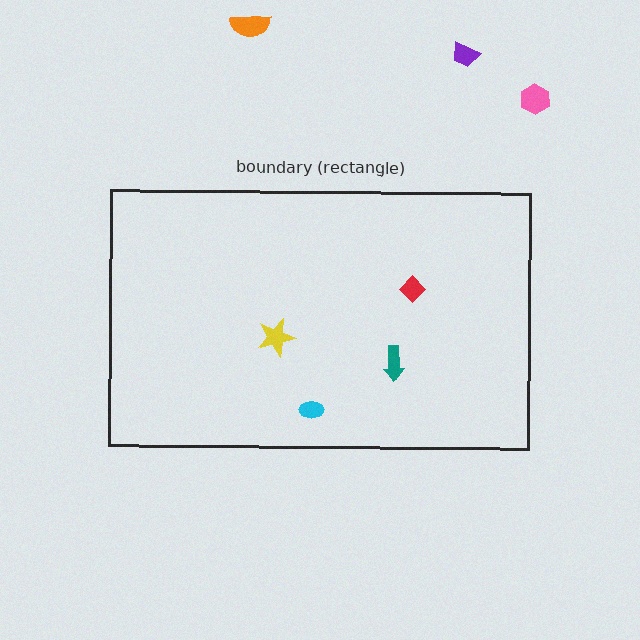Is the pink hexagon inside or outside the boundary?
Outside.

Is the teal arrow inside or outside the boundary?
Inside.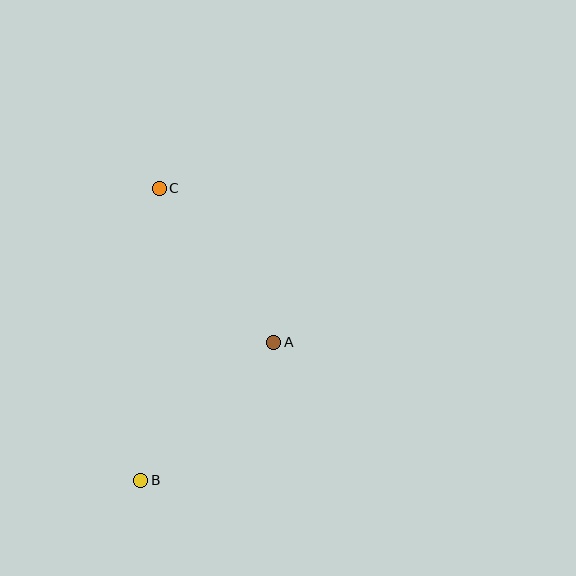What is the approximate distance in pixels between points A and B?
The distance between A and B is approximately 192 pixels.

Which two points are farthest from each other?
Points B and C are farthest from each other.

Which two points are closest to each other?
Points A and C are closest to each other.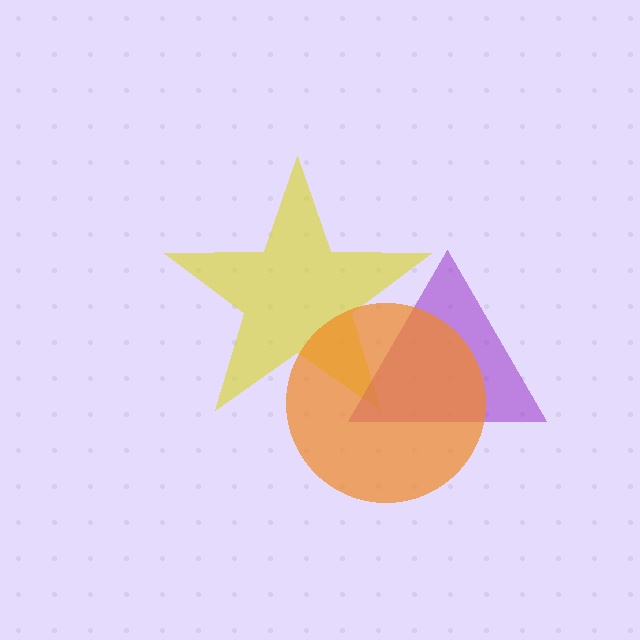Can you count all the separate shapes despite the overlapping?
Yes, there are 3 separate shapes.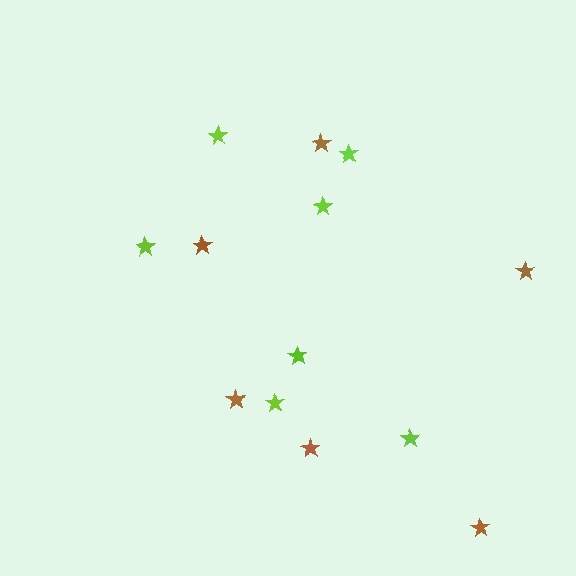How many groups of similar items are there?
There are 2 groups: one group of lime stars (7) and one group of brown stars (6).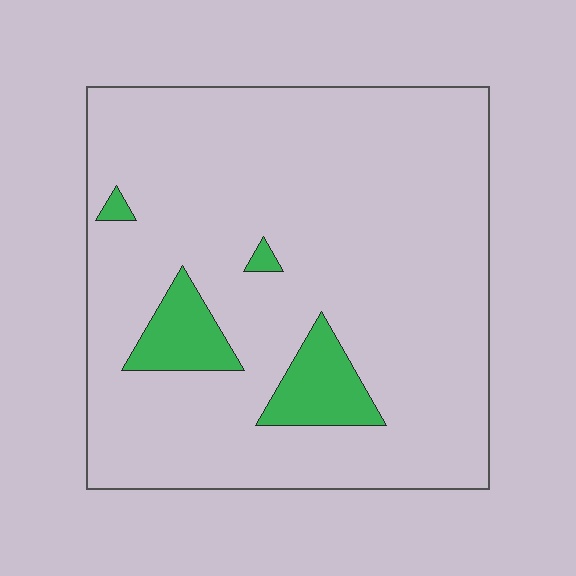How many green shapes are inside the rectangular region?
4.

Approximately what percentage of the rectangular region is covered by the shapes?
Approximately 10%.